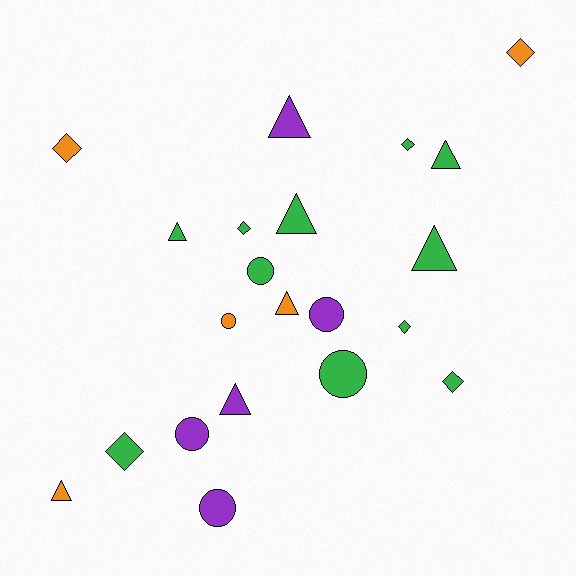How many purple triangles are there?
There are 2 purple triangles.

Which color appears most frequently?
Green, with 11 objects.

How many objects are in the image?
There are 21 objects.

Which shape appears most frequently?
Triangle, with 8 objects.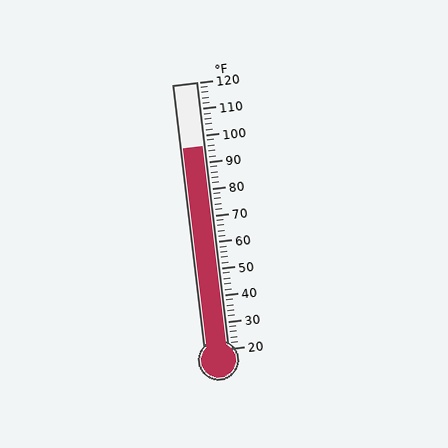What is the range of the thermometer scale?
The thermometer scale ranges from 20°F to 120°F.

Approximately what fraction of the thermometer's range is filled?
The thermometer is filled to approximately 75% of its range.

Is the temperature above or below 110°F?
The temperature is below 110°F.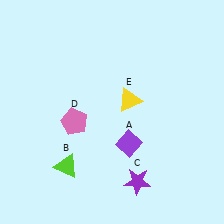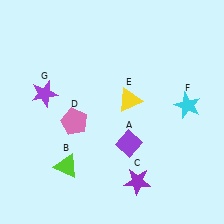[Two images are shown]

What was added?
A cyan star (F), a purple star (G) were added in Image 2.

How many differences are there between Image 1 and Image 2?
There are 2 differences between the two images.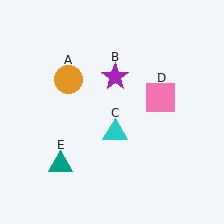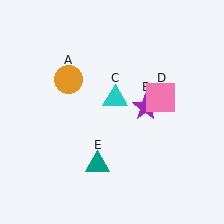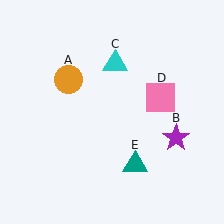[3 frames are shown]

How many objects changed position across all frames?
3 objects changed position: purple star (object B), cyan triangle (object C), teal triangle (object E).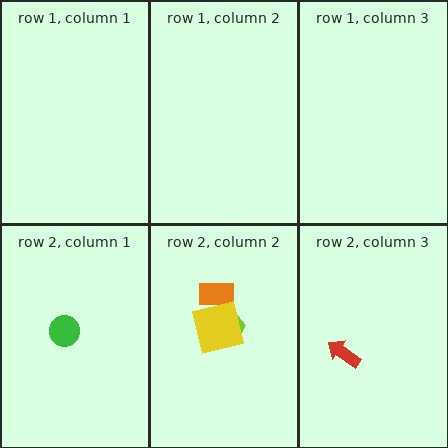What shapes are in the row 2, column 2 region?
The lime trapezoid, the orange rectangle, the yellow square.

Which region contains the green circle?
The row 2, column 1 region.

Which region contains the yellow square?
The row 2, column 2 region.